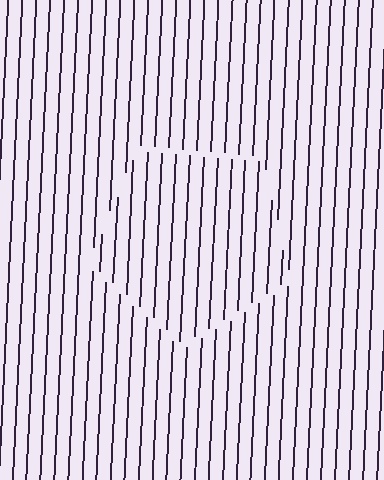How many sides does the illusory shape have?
5 sides — the line-ends trace a pentagon.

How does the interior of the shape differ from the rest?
The interior of the shape contains the same grating, shifted by half a period — the contour is defined by the phase discontinuity where line-ends from the inner and outer gratings abut.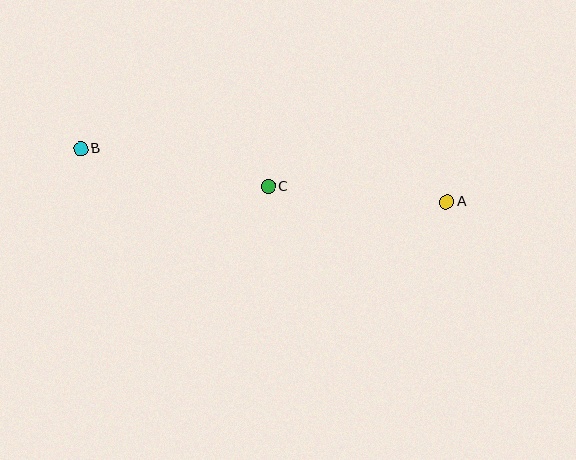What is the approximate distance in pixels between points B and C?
The distance between B and C is approximately 192 pixels.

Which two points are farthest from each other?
Points A and B are farthest from each other.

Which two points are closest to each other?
Points A and C are closest to each other.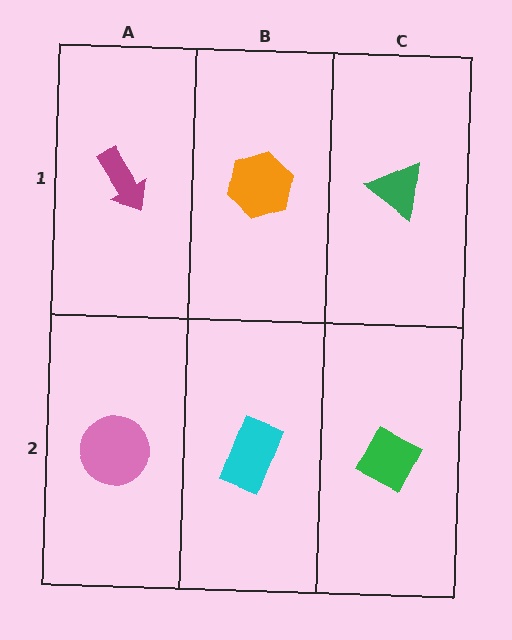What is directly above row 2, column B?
An orange hexagon.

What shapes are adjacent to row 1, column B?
A cyan rectangle (row 2, column B), a magenta arrow (row 1, column A), a green triangle (row 1, column C).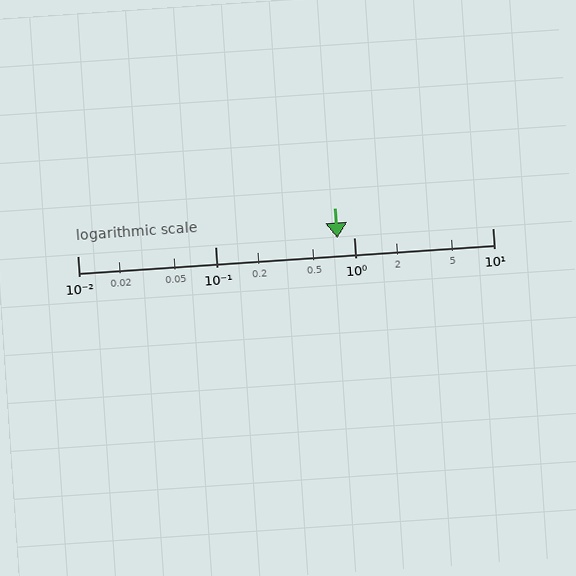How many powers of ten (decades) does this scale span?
The scale spans 3 decades, from 0.01 to 10.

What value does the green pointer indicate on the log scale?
The pointer indicates approximately 0.76.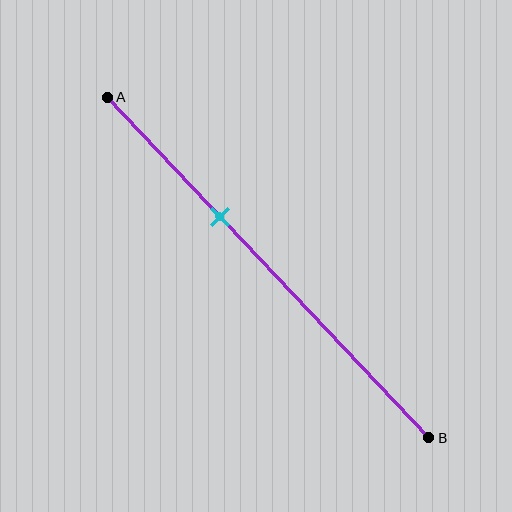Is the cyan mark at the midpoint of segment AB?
No, the mark is at about 35% from A, not at the 50% midpoint.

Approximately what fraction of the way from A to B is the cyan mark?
The cyan mark is approximately 35% of the way from A to B.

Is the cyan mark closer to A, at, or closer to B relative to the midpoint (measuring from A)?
The cyan mark is closer to point A than the midpoint of segment AB.